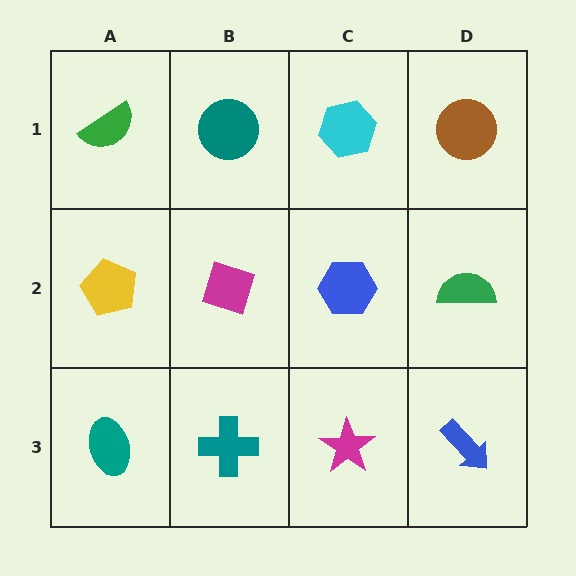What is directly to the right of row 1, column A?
A teal circle.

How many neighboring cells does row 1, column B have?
3.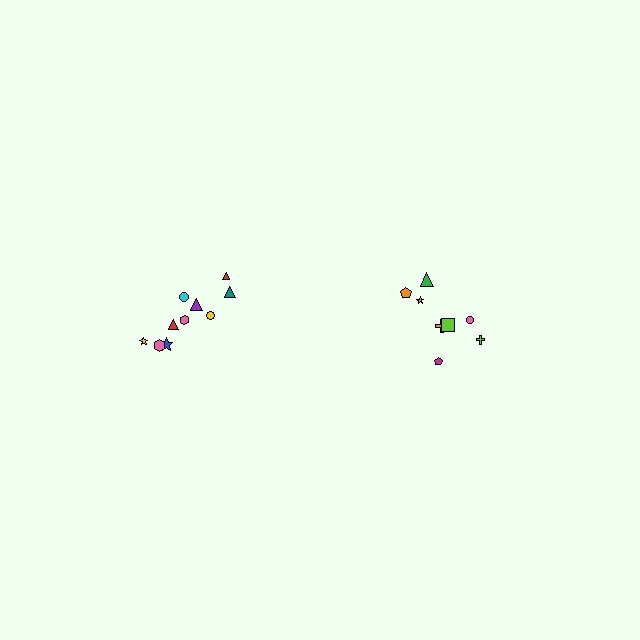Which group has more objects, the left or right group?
The left group.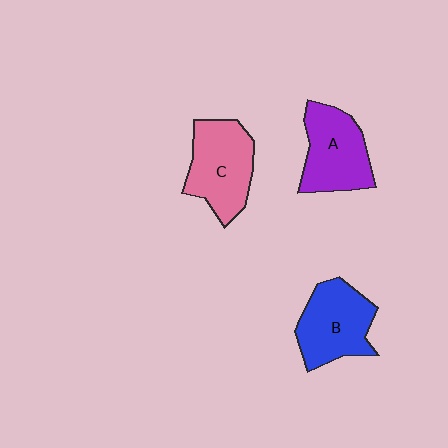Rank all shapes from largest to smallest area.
From largest to smallest: C (pink), B (blue), A (purple).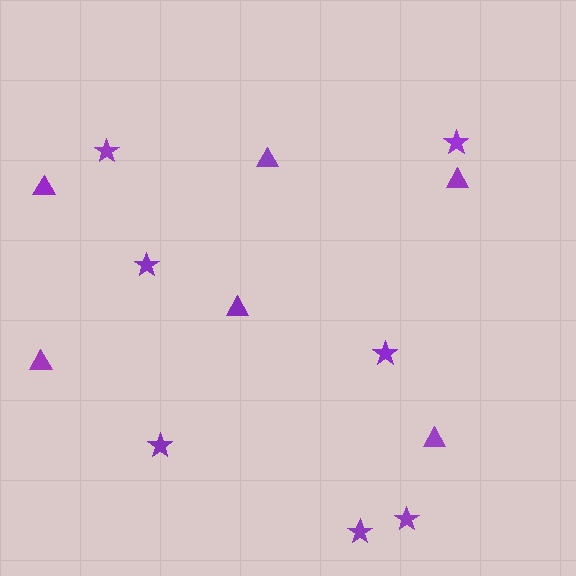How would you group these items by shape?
There are 2 groups: one group of triangles (6) and one group of stars (7).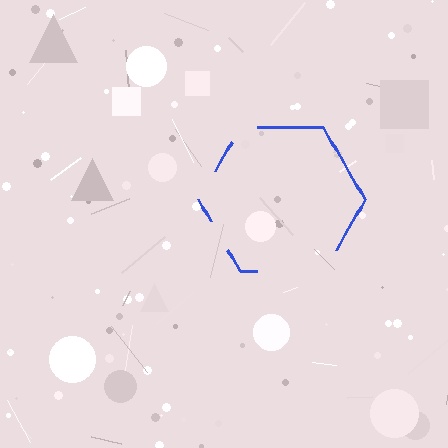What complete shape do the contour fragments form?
The contour fragments form a hexagon.